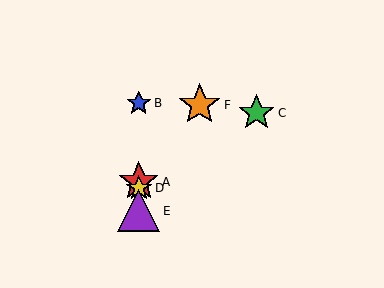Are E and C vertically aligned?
No, E is at x≈139 and C is at x≈257.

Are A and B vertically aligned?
Yes, both are at x≈139.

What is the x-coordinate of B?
Object B is at x≈139.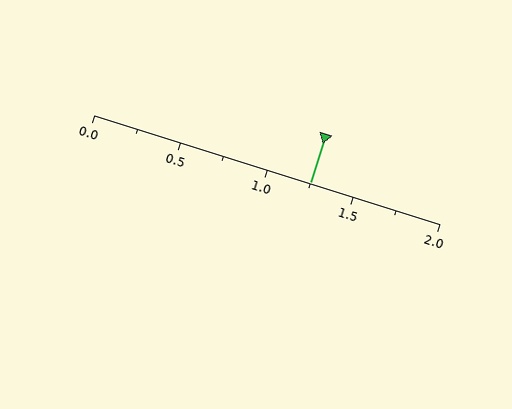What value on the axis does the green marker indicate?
The marker indicates approximately 1.25.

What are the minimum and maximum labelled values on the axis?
The axis runs from 0.0 to 2.0.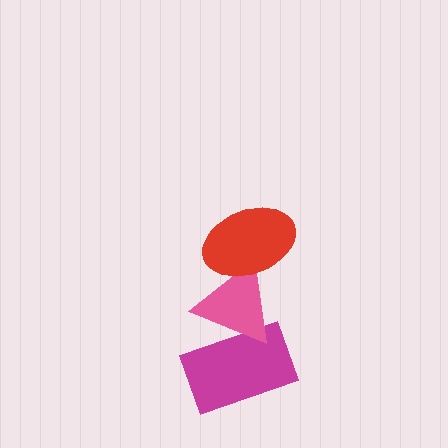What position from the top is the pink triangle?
The pink triangle is 2nd from the top.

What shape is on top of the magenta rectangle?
The pink triangle is on top of the magenta rectangle.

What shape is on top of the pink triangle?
The red ellipse is on top of the pink triangle.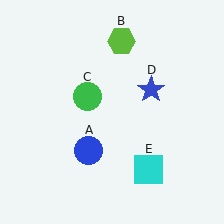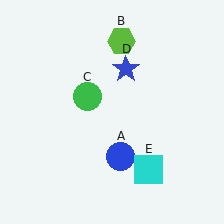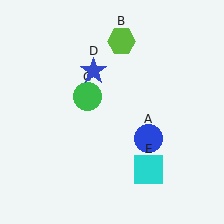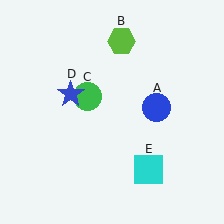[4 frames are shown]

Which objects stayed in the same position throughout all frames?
Lime hexagon (object B) and green circle (object C) and cyan square (object E) remained stationary.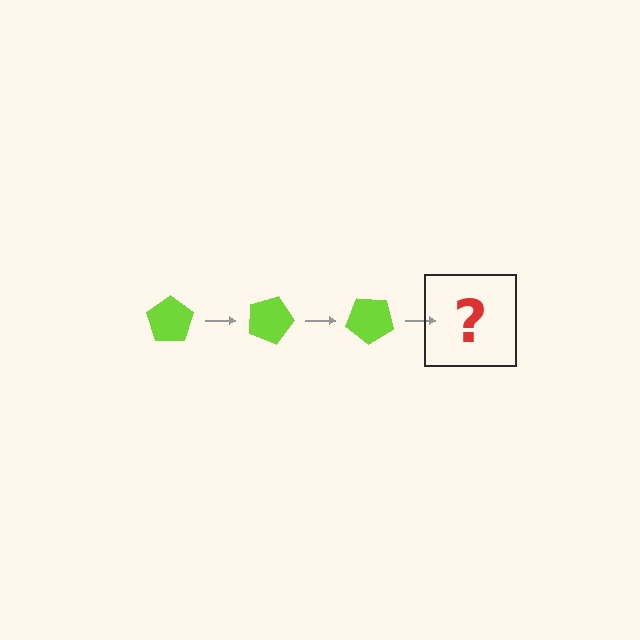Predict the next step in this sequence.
The next step is a lime pentagon rotated 60 degrees.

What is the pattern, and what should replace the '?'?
The pattern is that the pentagon rotates 20 degrees each step. The '?' should be a lime pentagon rotated 60 degrees.